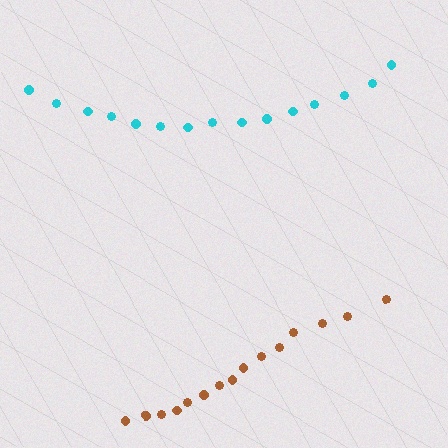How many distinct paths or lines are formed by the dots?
There are 2 distinct paths.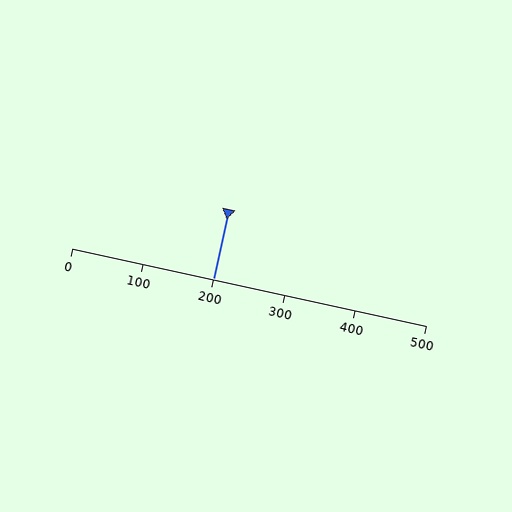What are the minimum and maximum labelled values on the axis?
The axis runs from 0 to 500.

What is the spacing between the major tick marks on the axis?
The major ticks are spaced 100 apart.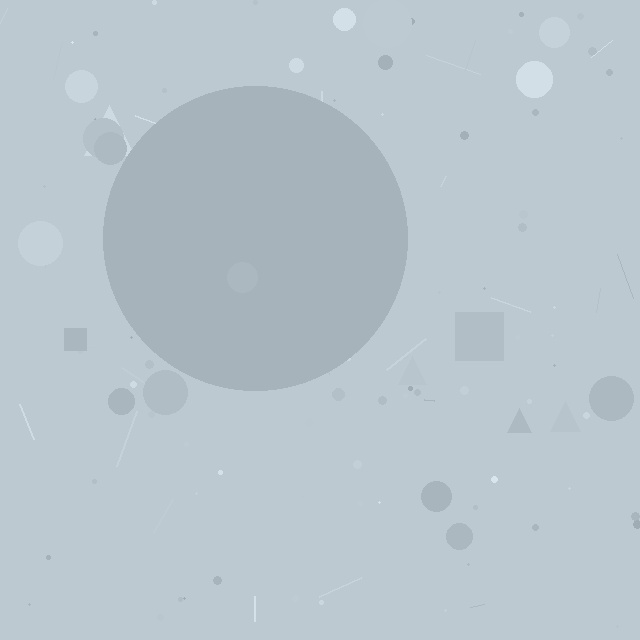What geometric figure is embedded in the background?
A circle is embedded in the background.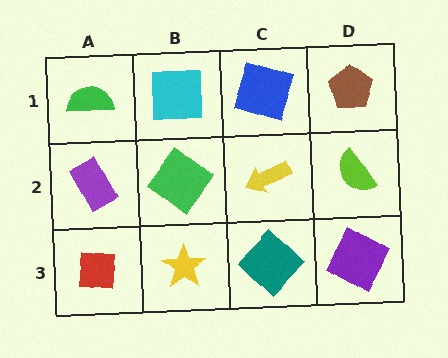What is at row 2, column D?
A lime semicircle.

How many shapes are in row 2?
4 shapes.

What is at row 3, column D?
A purple square.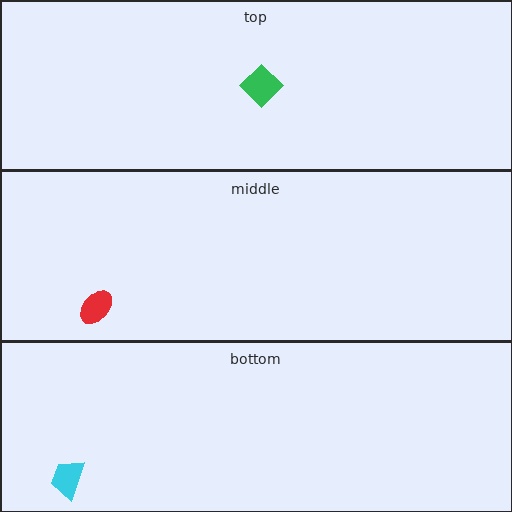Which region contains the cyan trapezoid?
The bottom region.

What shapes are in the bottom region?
The cyan trapezoid.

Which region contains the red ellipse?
The middle region.